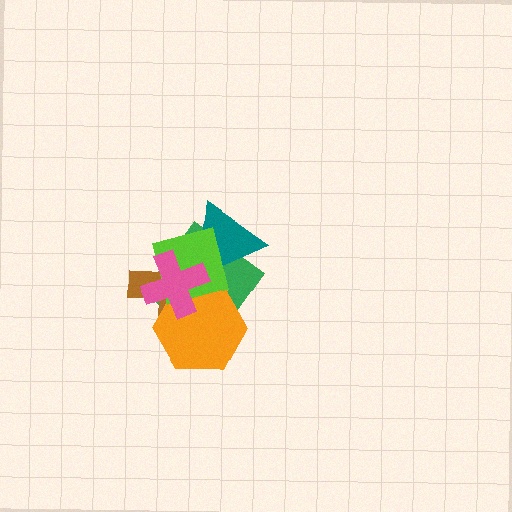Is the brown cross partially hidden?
Yes, it is partially covered by another shape.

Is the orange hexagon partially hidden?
Yes, it is partially covered by another shape.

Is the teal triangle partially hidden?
Yes, it is partially covered by another shape.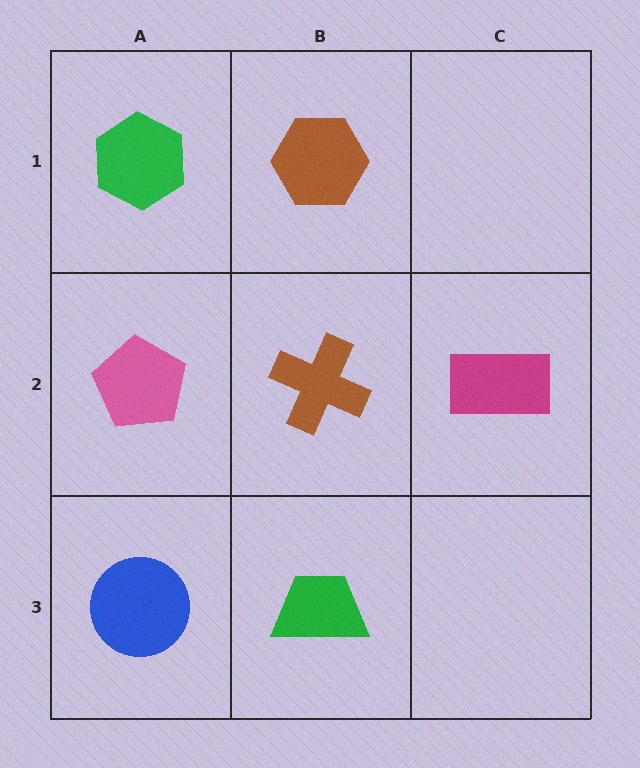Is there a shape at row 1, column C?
No, that cell is empty.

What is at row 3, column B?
A green trapezoid.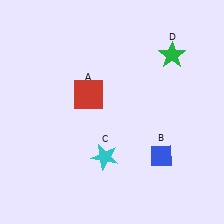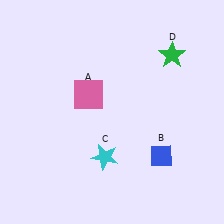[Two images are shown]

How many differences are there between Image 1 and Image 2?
There is 1 difference between the two images.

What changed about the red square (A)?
In Image 1, A is red. In Image 2, it changed to pink.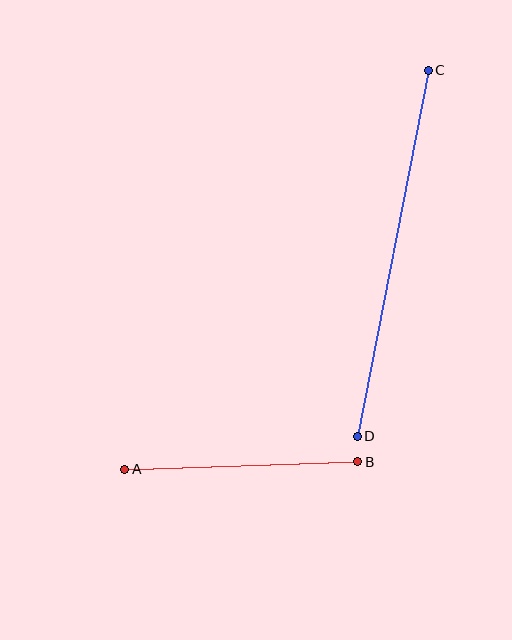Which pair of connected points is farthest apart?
Points C and D are farthest apart.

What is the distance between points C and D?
The distance is approximately 373 pixels.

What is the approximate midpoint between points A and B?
The midpoint is at approximately (241, 465) pixels.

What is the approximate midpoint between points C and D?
The midpoint is at approximately (393, 253) pixels.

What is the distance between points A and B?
The distance is approximately 234 pixels.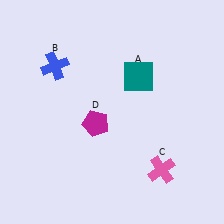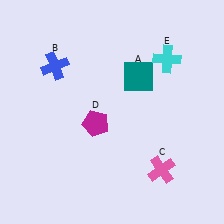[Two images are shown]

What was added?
A cyan cross (E) was added in Image 2.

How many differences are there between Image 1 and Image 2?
There is 1 difference between the two images.